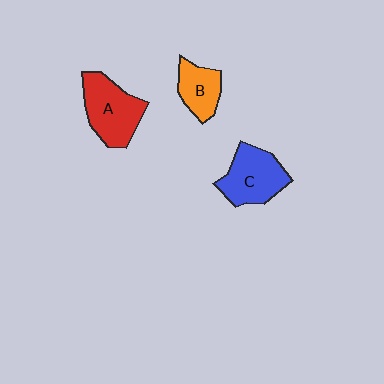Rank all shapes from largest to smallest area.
From largest to smallest: A (red), C (blue), B (orange).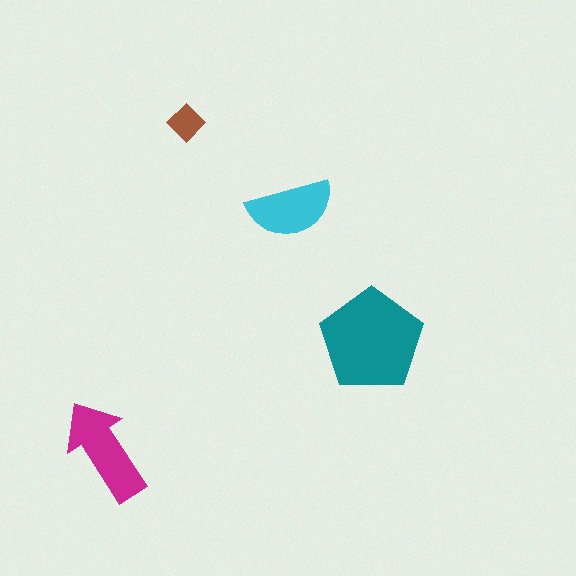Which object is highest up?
The brown diamond is topmost.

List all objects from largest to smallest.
The teal pentagon, the magenta arrow, the cyan semicircle, the brown diamond.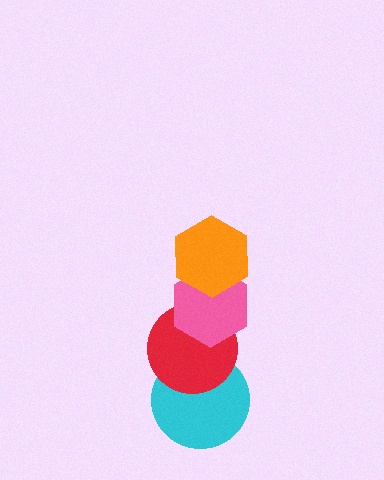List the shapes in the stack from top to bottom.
From top to bottom: the orange hexagon, the pink hexagon, the red circle, the cyan circle.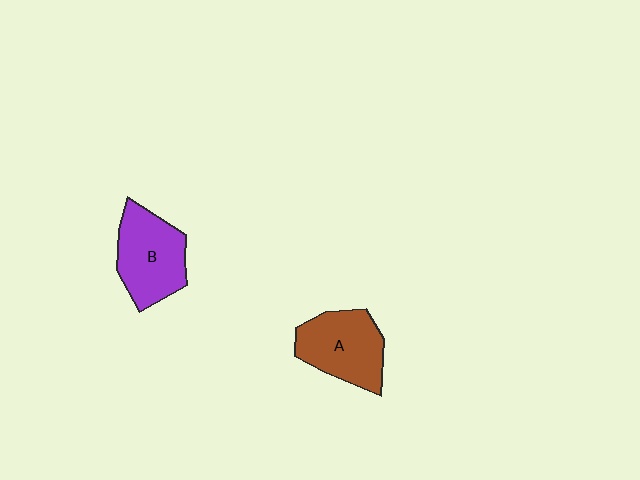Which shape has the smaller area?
Shape A (brown).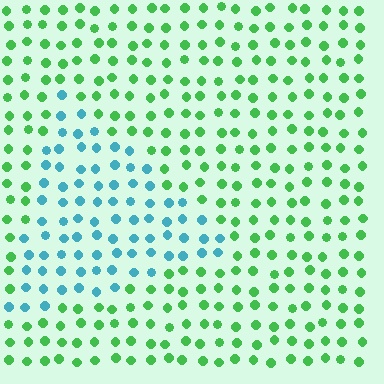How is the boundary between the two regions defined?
The boundary is defined purely by a slight shift in hue (about 64 degrees). Spacing, size, and orientation are identical on both sides.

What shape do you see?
I see a triangle.